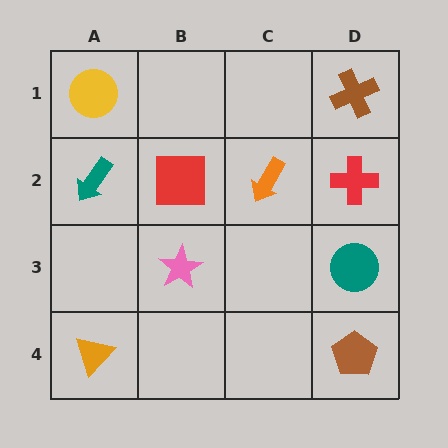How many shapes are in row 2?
4 shapes.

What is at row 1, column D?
A brown cross.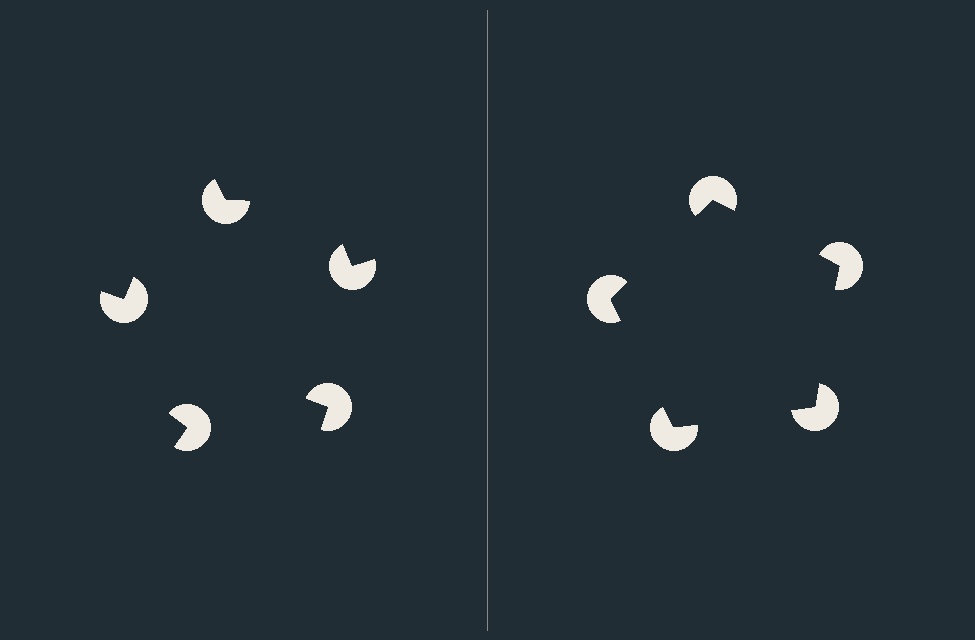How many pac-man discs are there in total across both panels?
10 — 5 on each side.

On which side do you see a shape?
An illusory pentagon appears on the right side. On the left side the wedge cuts are rotated, so no coherent shape forms.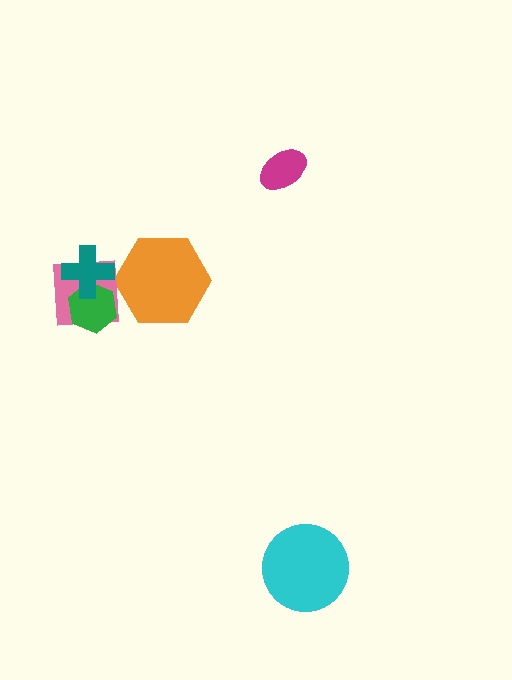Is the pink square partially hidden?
Yes, it is partially covered by another shape.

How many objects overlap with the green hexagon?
2 objects overlap with the green hexagon.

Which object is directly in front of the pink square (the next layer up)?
The green hexagon is directly in front of the pink square.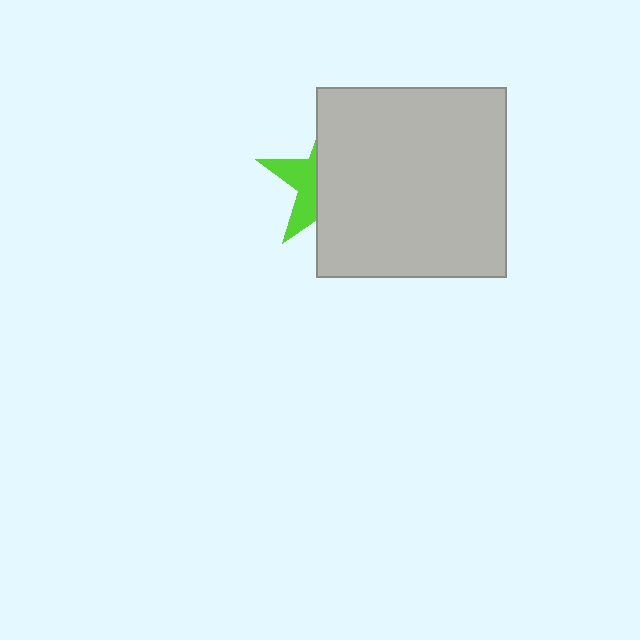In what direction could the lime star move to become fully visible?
The lime star could move left. That would shift it out from behind the light gray square entirely.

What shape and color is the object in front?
The object in front is a light gray square.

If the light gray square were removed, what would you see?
You would see the complete lime star.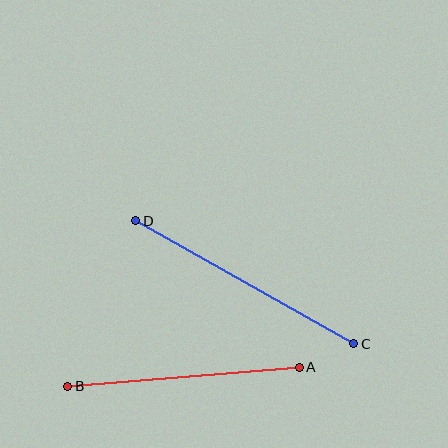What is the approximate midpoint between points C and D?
The midpoint is at approximately (245, 282) pixels.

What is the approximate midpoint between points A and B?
The midpoint is at approximately (183, 377) pixels.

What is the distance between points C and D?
The distance is approximately 250 pixels.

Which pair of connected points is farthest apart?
Points C and D are farthest apart.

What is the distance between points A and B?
The distance is approximately 232 pixels.